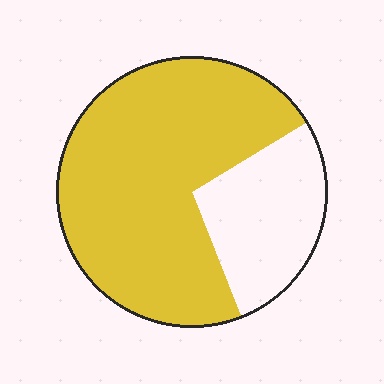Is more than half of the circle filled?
Yes.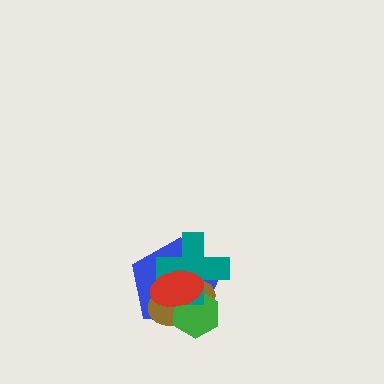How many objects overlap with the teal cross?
4 objects overlap with the teal cross.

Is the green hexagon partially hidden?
Yes, it is partially covered by another shape.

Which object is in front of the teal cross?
The red ellipse is in front of the teal cross.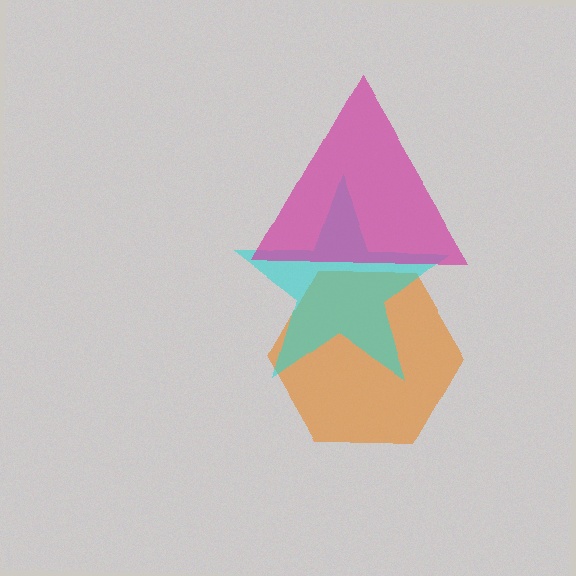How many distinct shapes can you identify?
There are 3 distinct shapes: an orange hexagon, a cyan star, a magenta triangle.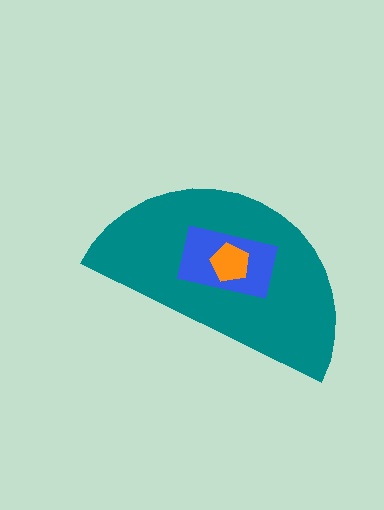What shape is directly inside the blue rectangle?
The orange pentagon.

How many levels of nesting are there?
3.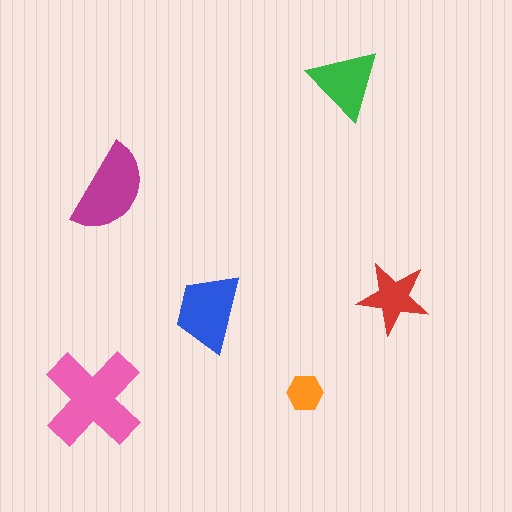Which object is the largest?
The pink cross.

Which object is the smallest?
The orange hexagon.